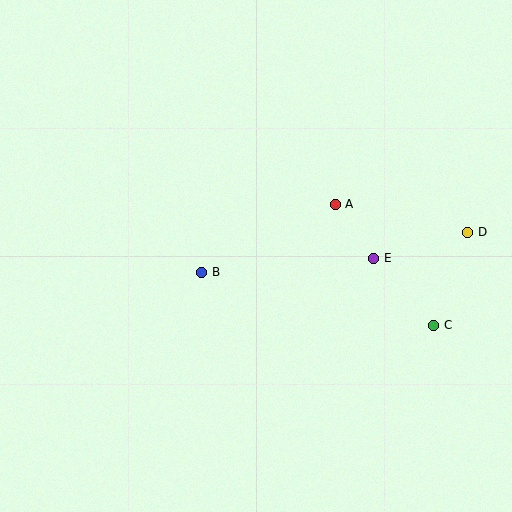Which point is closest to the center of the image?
Point B at (202, 272) is closest to the center.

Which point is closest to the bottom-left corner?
Point B is closest to the bottom-left corner.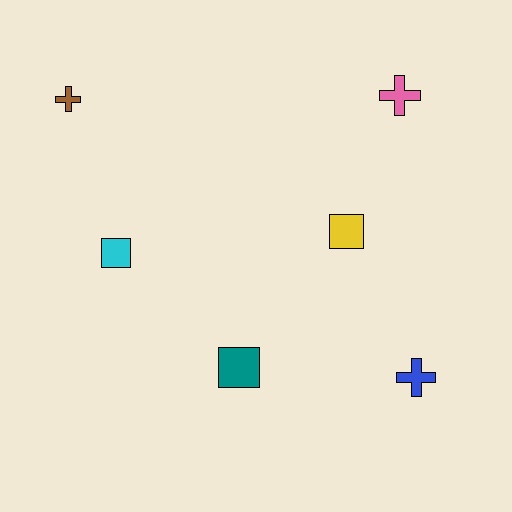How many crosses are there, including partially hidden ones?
There are 3 crosses.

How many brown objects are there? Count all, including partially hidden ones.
There is 1 brown object.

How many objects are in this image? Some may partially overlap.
There are 6 objects.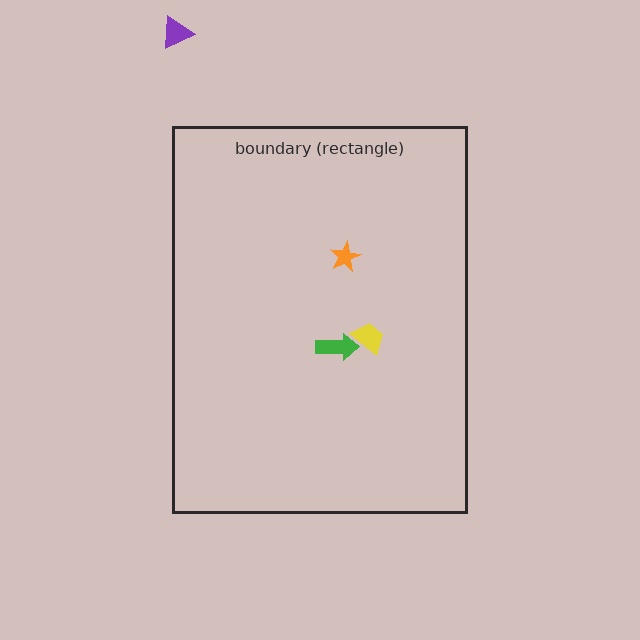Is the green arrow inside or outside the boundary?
Inside.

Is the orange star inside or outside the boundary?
Inside.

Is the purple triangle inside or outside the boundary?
Outside.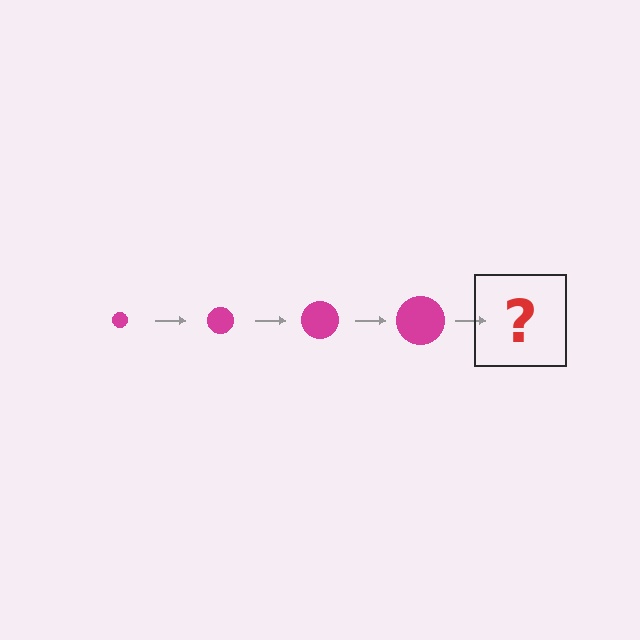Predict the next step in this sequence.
The next step is a magenta circle, larger than the previous one.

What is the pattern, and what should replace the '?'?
The pattern is that the circle gets progressively larger each step. The '?' should be a magenta circle, larger than the previous one.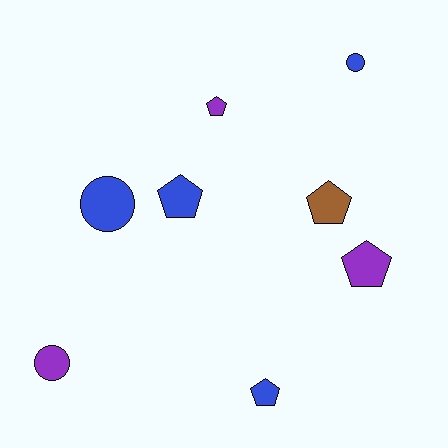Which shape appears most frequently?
Pentagon, with 5 objects.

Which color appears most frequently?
Blue, with 4 objects.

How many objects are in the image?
There are 8 objects.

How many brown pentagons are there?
There is 1 brown pentagon.